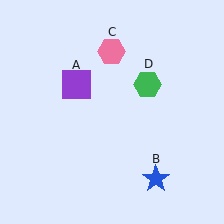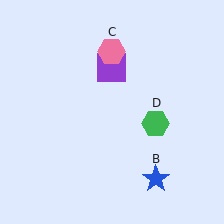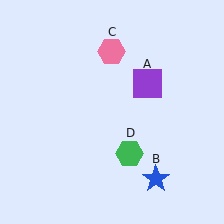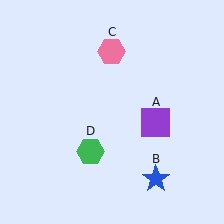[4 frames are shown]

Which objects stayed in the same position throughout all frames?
Blue star (object B) and pink hexagon (object C) remained stationary.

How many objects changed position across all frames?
2 objects changed position: purple square (object A), green hexagon (object D).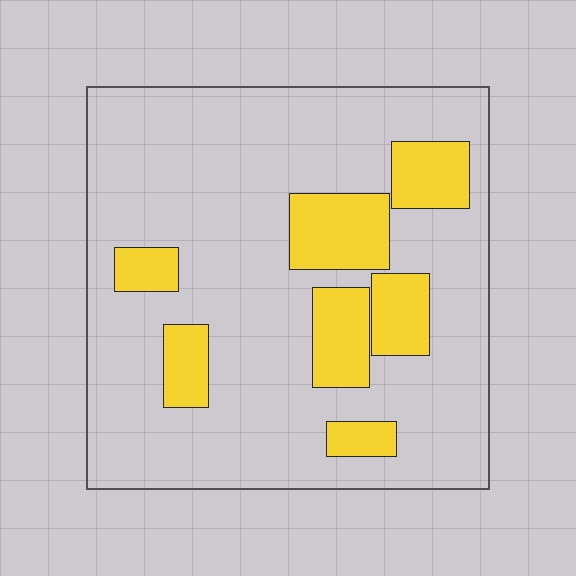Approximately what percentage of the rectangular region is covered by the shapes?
Approximately 20%.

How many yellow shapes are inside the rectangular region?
7.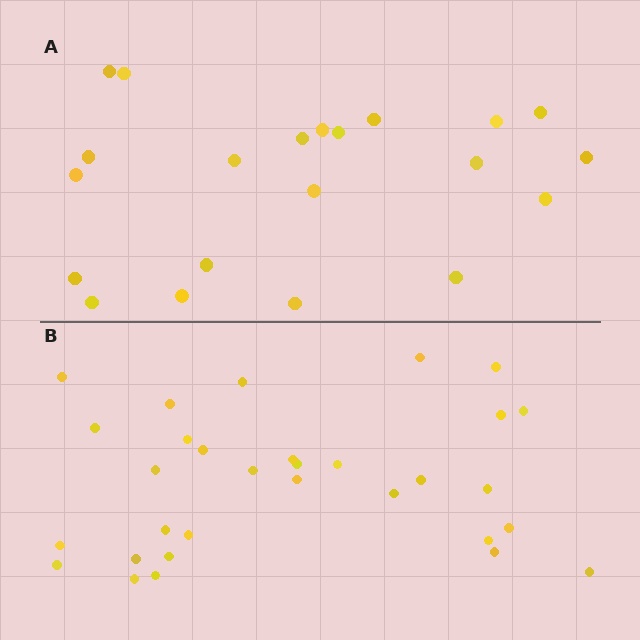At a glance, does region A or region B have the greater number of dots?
Region B (the bottom region) has more dots.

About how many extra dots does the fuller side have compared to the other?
Region B has roughly 10 or so more dots than region A.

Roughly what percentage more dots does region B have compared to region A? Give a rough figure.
About 50% more.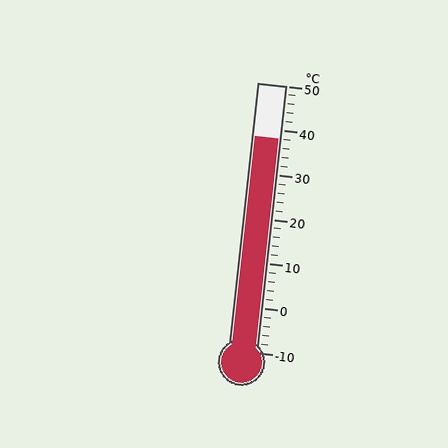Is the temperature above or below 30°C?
The temperature is above 30°C.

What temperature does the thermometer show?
The thermometer shows approximately 38°C.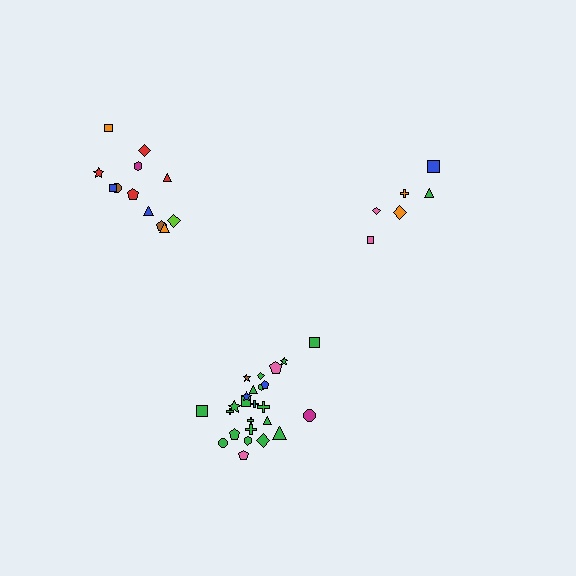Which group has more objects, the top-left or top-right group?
The top-left group.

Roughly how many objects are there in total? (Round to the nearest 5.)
Roughly 45 objects in total.